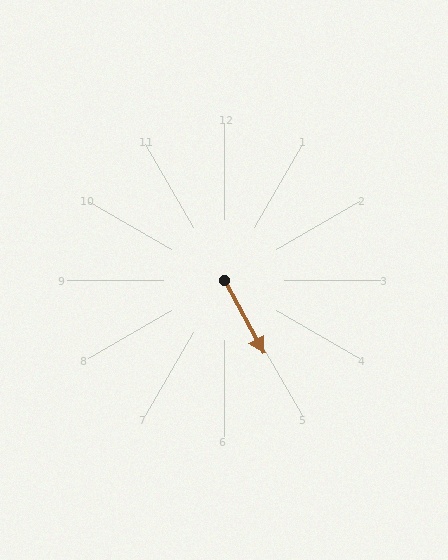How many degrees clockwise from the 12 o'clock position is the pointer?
Approximately 152 degrees.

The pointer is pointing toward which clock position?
Roughly 5 o'clock.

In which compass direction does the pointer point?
Southeast.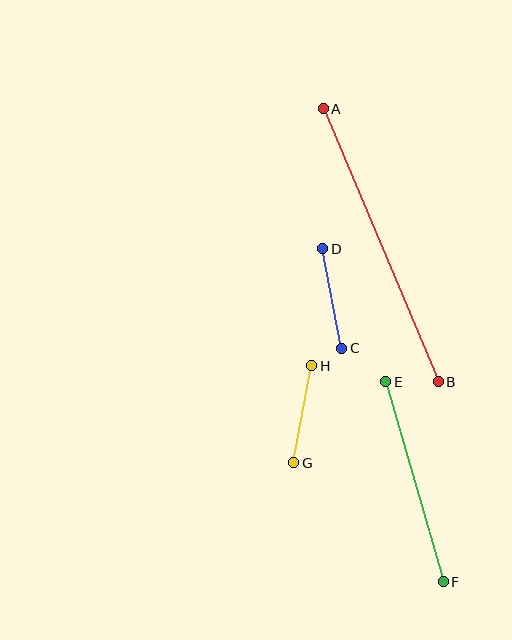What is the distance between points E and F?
The distance is approximately 208 pixels.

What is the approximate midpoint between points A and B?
The midpoint is at approximately (381, 245) pixels.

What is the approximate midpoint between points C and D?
The midpoint is at approximately (332, 299) pixels.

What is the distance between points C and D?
The distance is approximately 101 pixels.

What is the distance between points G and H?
The distance is approximately 99 pixels.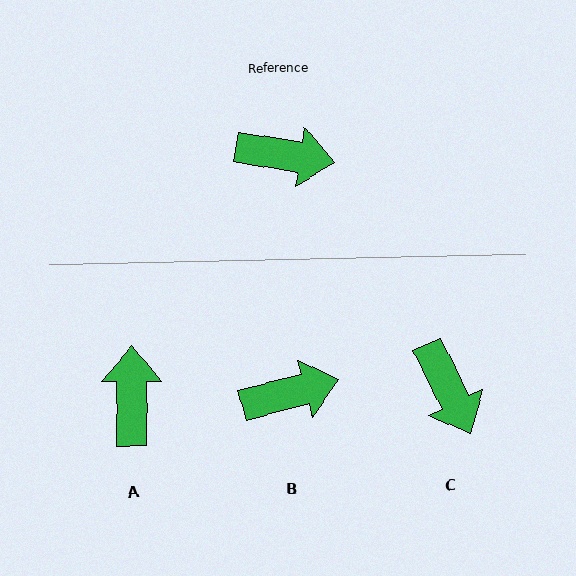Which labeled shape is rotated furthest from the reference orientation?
A, about 99 degrees away.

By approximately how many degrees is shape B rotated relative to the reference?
Approximately 24 degrees counter-clockwise.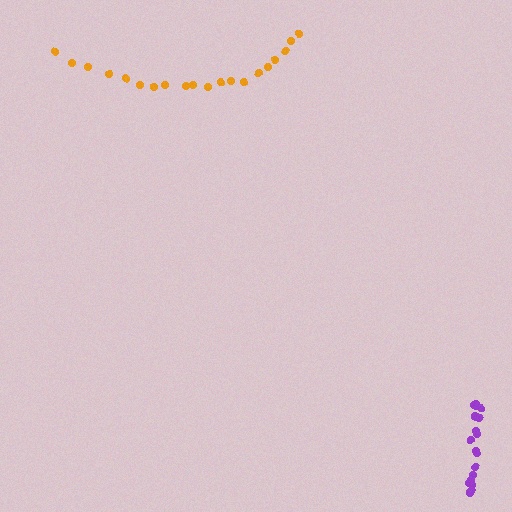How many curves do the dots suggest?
There are 2 distinct paths.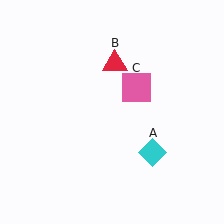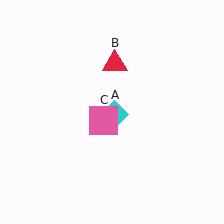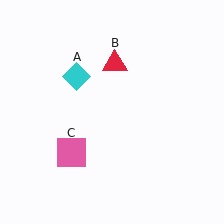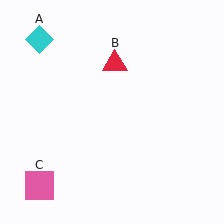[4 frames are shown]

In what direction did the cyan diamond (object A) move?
The cyan diamond (object A) moved up and to the left.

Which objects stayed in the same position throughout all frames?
Red triangle (object B) remained stationary.